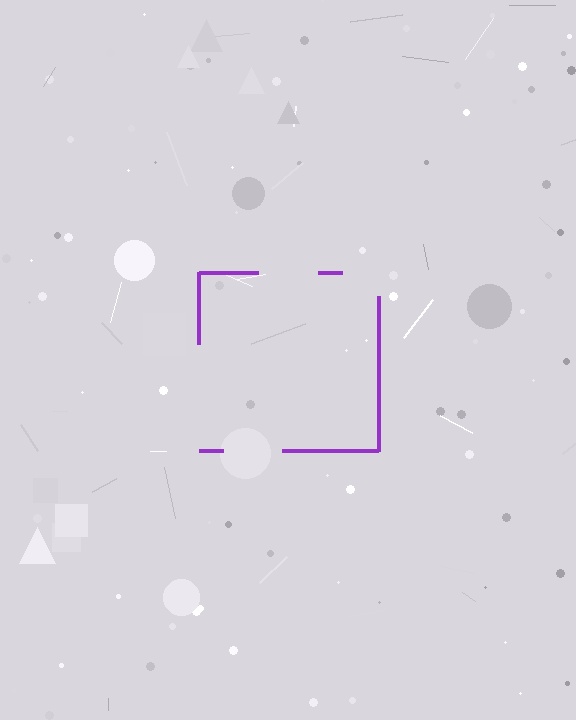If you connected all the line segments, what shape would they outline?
They would outline a square.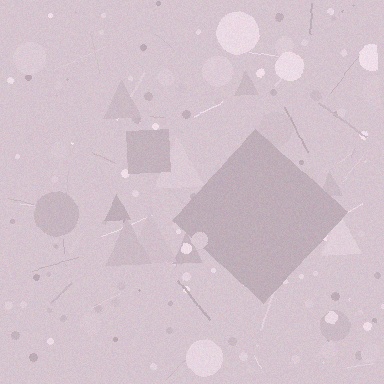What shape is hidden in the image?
A diamond is hidden in the image.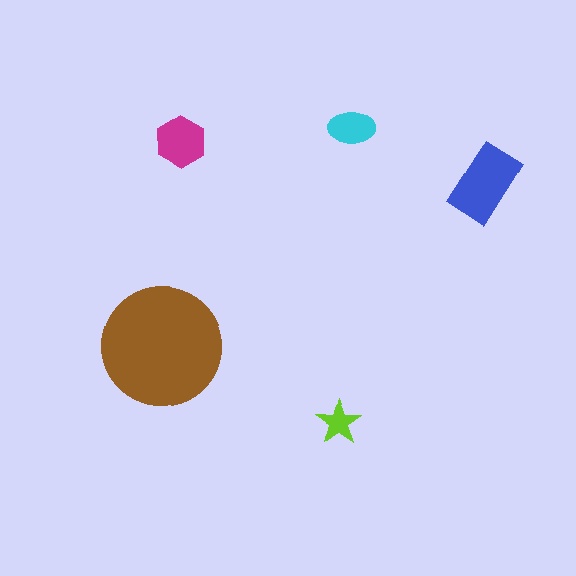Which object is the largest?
The brown circle.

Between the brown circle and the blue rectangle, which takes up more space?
The brown circle.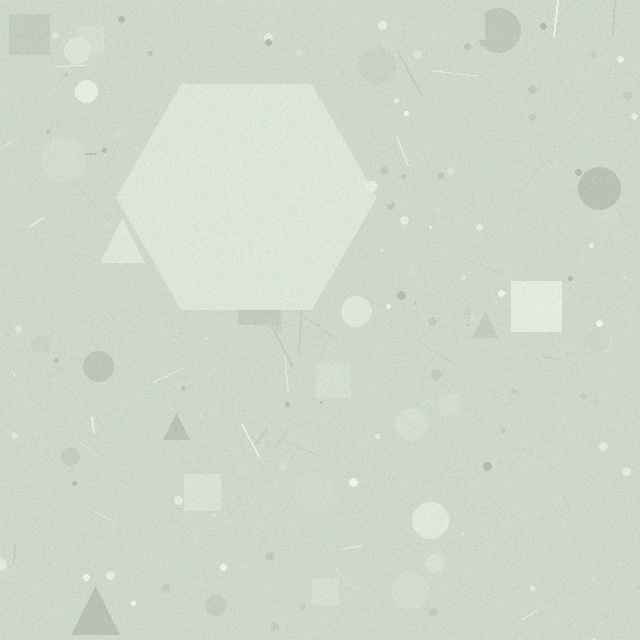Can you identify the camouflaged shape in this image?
The camouflaged shape is a hexagon.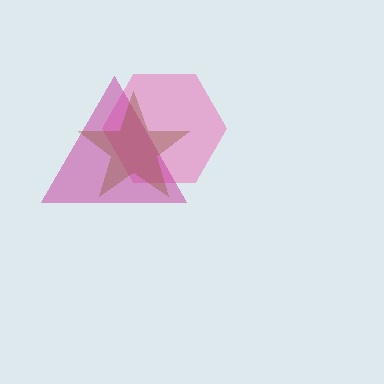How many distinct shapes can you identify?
There are 3 distinct shapes: a pink hexagon, a magenta triangle, a brown star.